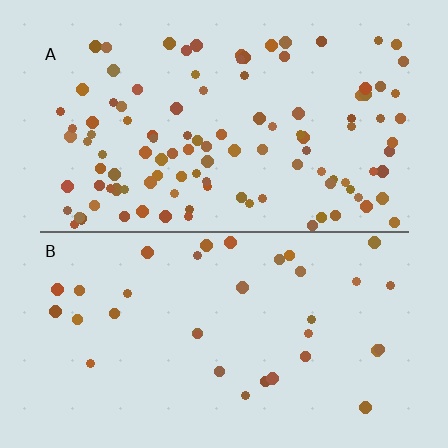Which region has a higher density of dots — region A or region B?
A (the top).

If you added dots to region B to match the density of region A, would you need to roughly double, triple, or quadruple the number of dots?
Approximately triple.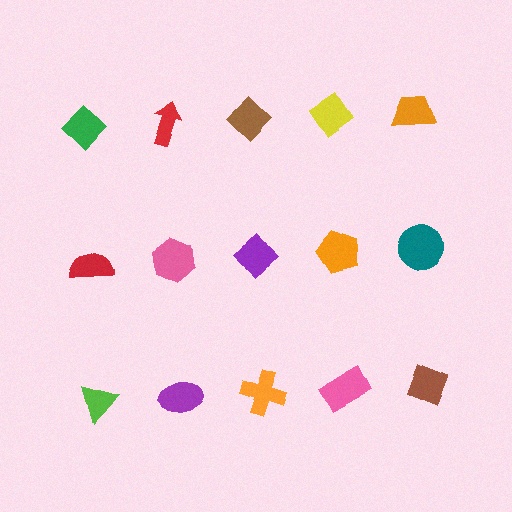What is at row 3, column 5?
A brown diamond.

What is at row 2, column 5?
A teal circle.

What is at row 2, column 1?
A red semicircle.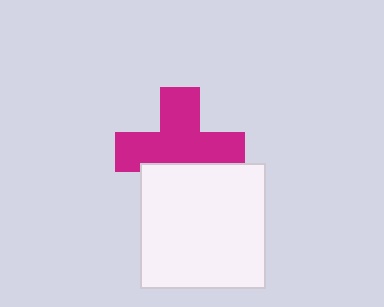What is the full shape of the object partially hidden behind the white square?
The partially hidden object is a magenta cross.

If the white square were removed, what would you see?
You would see the complete magenta cross.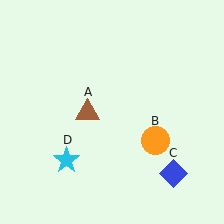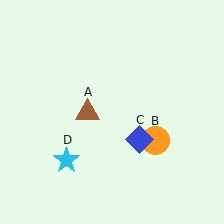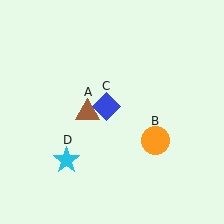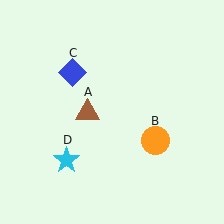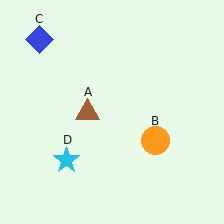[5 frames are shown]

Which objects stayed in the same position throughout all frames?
Brown triangle (object A) and orange circle (object B) and cyan star (object D) remained stationary.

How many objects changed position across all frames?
1 object changed position: blue diamond (object C).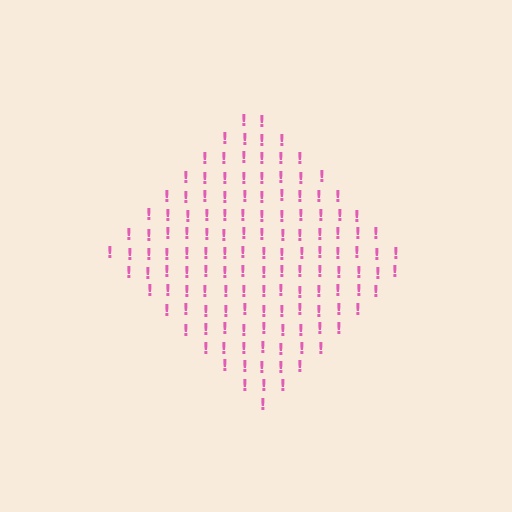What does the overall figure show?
The overall figure shows a diamond.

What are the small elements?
The small elements are exclamation marks.